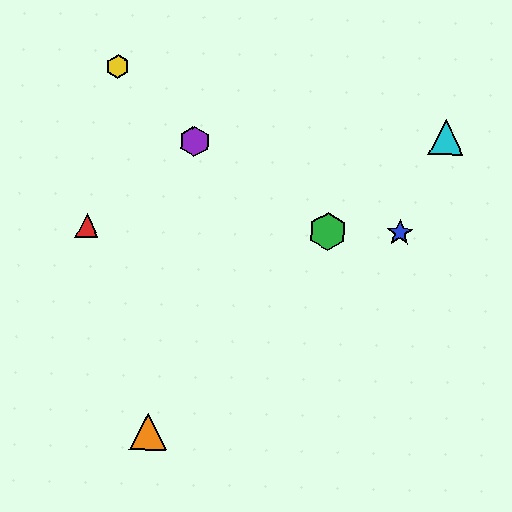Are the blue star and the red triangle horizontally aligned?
Yes, both are at y≈233.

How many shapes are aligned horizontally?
3 shapes (the red triangle, the blue star, the green hexagon) are aligned horizontally.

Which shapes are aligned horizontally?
The red triangle, the blue star, the green hexagon are aligned horizontally.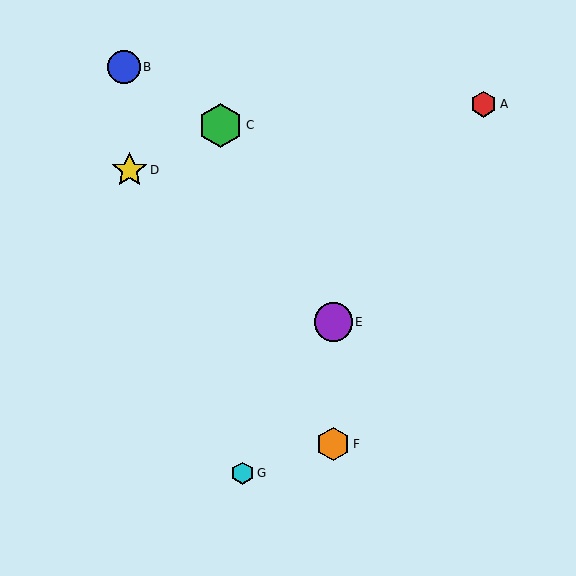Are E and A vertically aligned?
No, E is at x≈333 and A is at x≈484.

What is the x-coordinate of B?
Object B is at x≈124.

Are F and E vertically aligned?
Yes, both are at x≈333.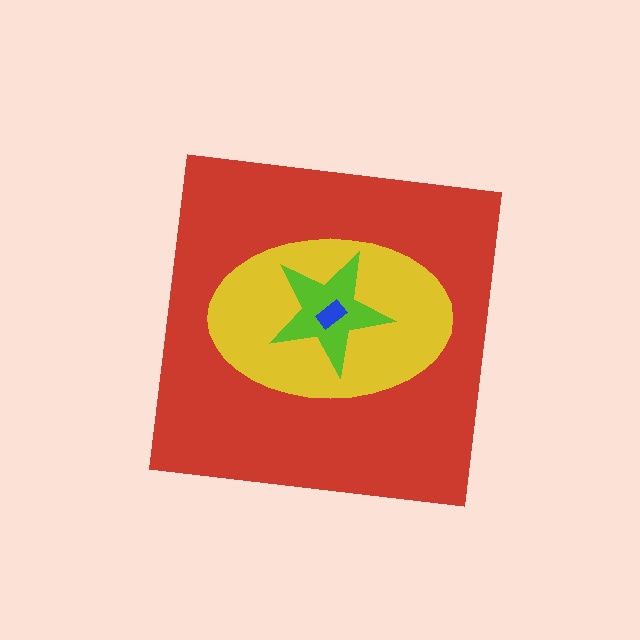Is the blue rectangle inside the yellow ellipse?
Yes.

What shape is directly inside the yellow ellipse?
The lime star.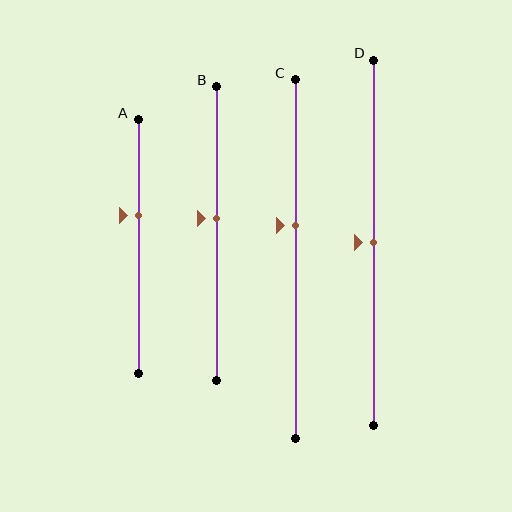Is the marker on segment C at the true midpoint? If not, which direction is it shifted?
No, the marker on segment C is shifted upward by about 9% of the segment length.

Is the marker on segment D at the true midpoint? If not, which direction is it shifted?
Yes, the marker on segment D is at the true midpoint.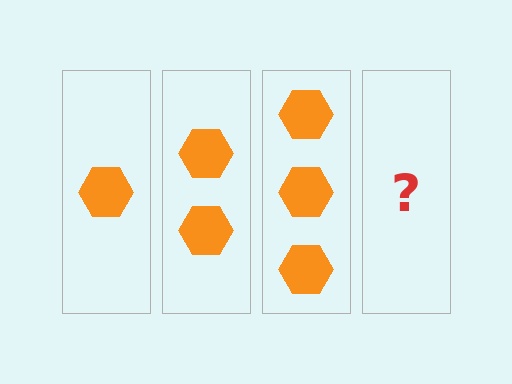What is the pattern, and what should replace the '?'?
The pattern is that each step adds one more hexagon. The '?' should be 4 hexagons.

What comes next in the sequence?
The next element should be 4 hexagons.